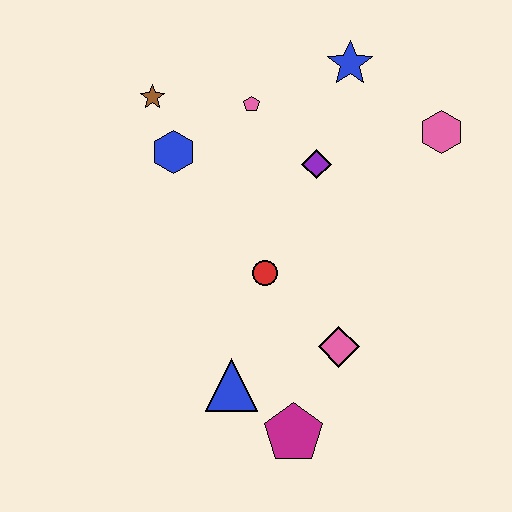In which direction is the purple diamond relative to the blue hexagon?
The purple diamond is to the right of the blue hexagon.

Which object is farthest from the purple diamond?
The magenta pentagon is farthest from the purple diamond.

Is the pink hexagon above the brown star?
No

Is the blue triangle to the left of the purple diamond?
Yes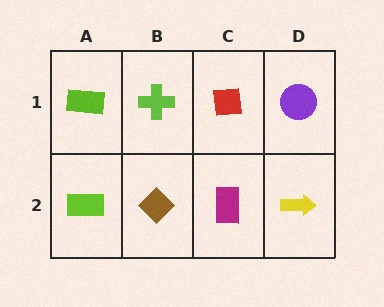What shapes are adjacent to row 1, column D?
A yellow arrow (row 2, column D), a red square (row 1, column C).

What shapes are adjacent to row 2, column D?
A purple circle (row 1, column D), a magenta rectangle (row 2, column C).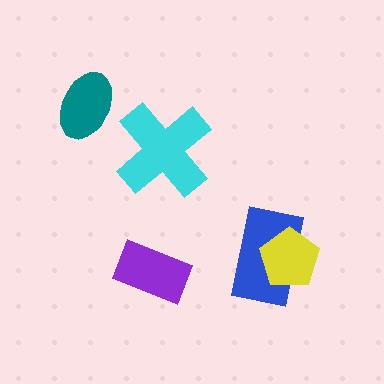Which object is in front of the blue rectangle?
The yellow pentagon is in front of the blue rectangle.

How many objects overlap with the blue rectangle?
1 object overlaps with the blue rectangle.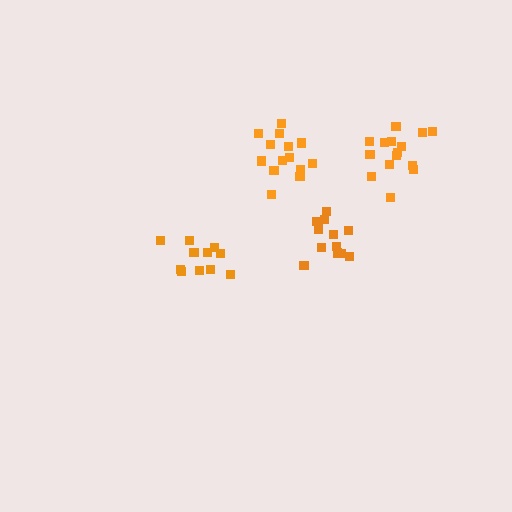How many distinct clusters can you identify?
There are 4 distinct clusters.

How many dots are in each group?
Group 1: 12 dots, Group 2: 15 dots, Group 3: 11 dots, Group 4: 14 dots (52 total).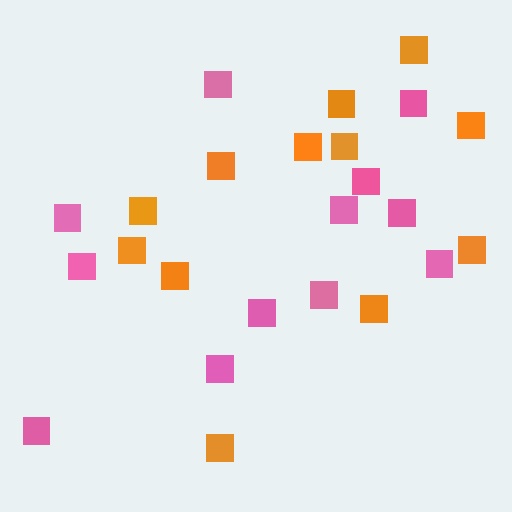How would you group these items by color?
There are 2 groups: one group of orange squares (12) and one group of pink squares (12).